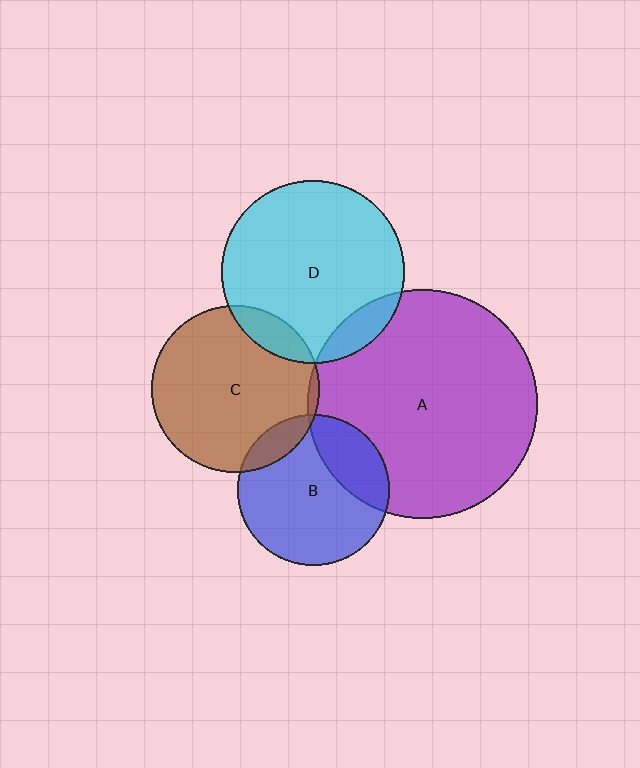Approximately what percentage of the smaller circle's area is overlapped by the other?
Approximately 25%.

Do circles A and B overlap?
Yes.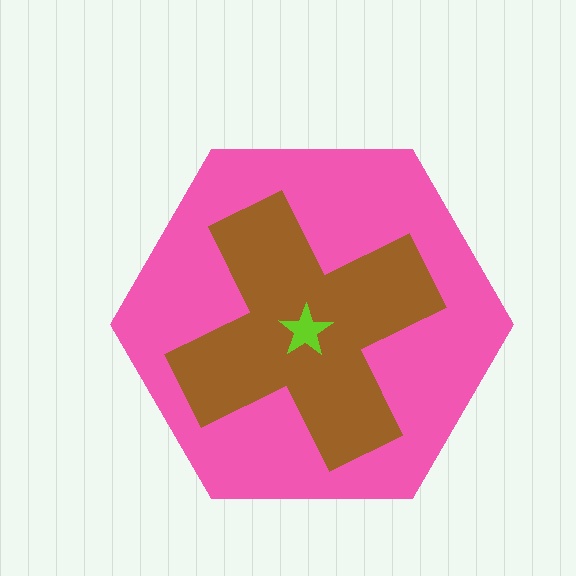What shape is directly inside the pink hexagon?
The brown cross.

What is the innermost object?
The lime star.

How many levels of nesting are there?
3.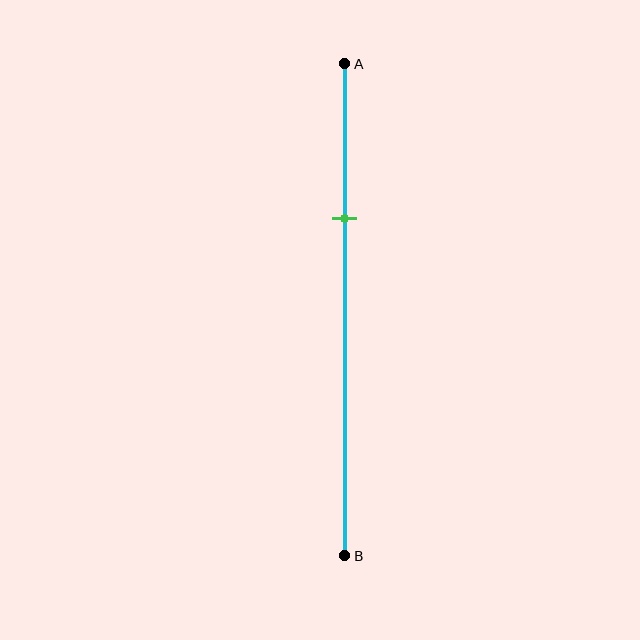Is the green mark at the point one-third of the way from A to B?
Yes, the mark is approximately at the one-third point.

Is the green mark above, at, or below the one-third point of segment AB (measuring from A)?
The green mark is approximately at the one-third point of segment AB.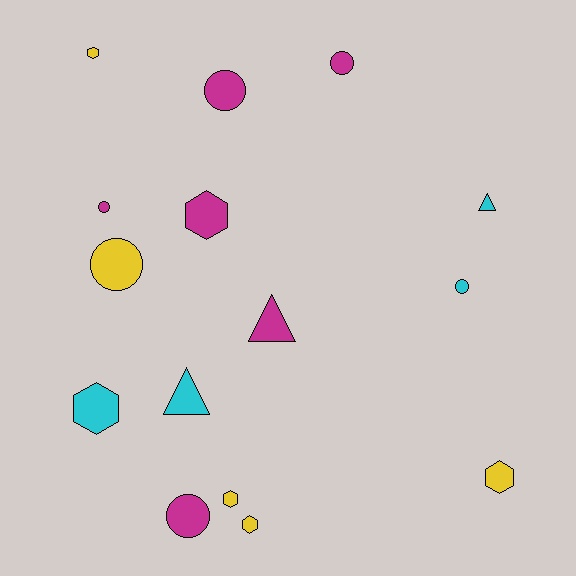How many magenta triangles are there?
There is 1 magenta triangle.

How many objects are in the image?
There are 15 objects.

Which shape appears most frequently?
Circle, with 6 objects.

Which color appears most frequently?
Magenta, with 6 objects.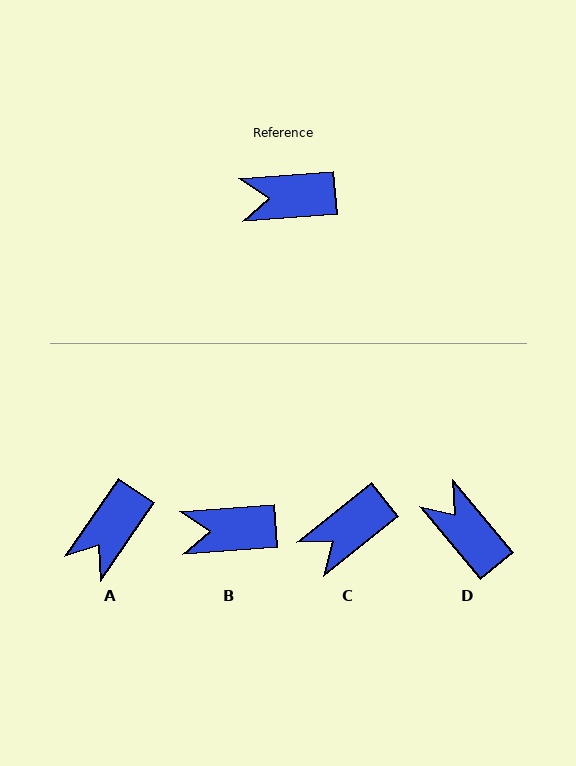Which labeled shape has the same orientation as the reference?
B.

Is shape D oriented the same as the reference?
No, it is off by about 55 degrees.